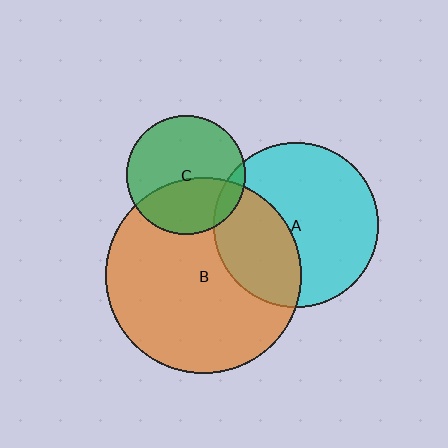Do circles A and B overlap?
Yes.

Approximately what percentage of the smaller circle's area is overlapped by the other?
Approximately 35%.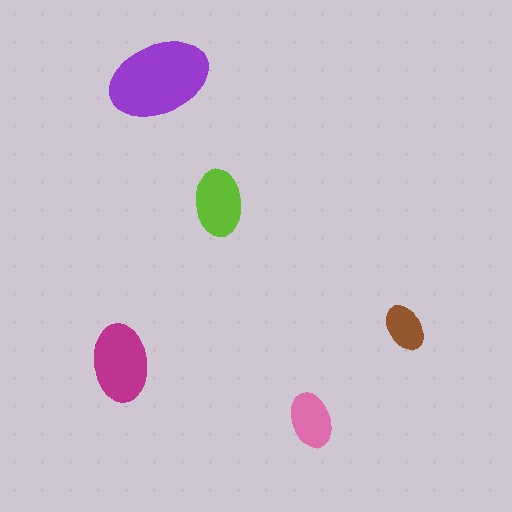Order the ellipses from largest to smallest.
the purple one, the magenta one, the lime one, the pink one, the brown one.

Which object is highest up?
The purple ellipse is topmost.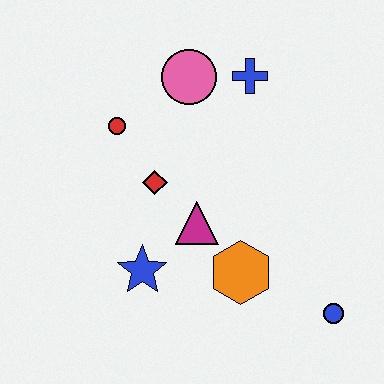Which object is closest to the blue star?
The magenta triangle is closest to the blue star.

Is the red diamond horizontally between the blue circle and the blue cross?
No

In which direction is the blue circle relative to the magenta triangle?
The blue circle is to the right of the magenta triangle.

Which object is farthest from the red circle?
The blue circle is farthest from the red circle.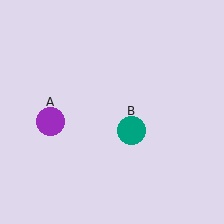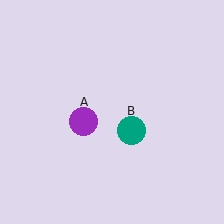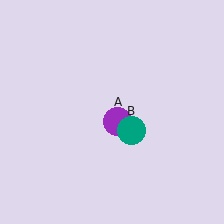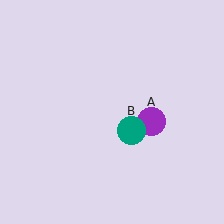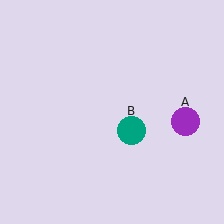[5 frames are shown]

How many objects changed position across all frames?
1 object changed position: purple circle (object A).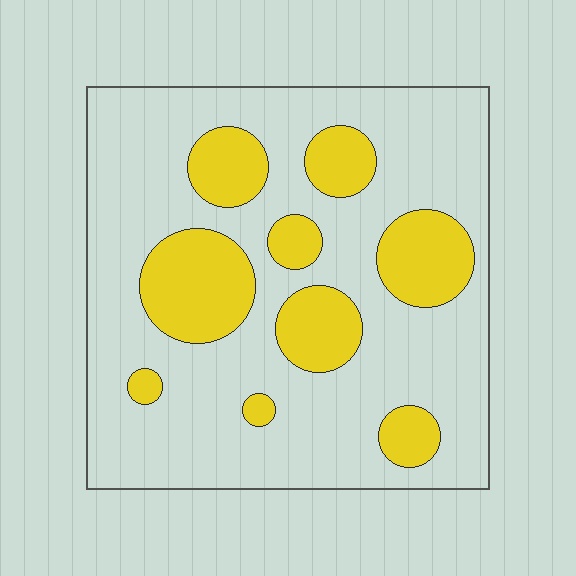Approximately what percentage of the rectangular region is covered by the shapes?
Approximately 25%.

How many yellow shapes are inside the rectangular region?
9.